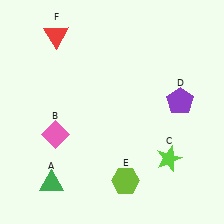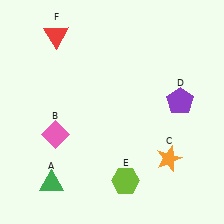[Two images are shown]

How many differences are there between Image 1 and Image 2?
There is 1 difference between the two images.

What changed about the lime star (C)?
In Image 1, C is lime. In Image 2, it changed to orange.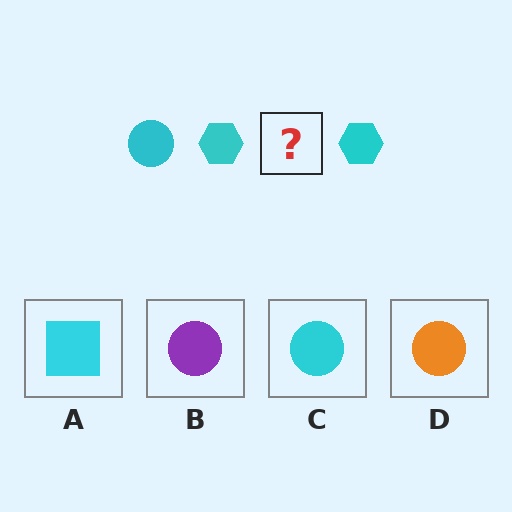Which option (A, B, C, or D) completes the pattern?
C.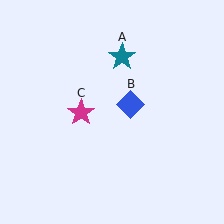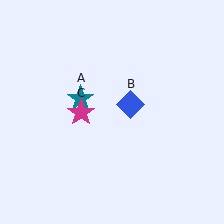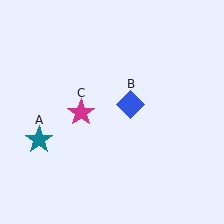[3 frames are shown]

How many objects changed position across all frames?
1 object changed position: teal star (object A).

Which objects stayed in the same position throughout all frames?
Blue diamond (object B) and magenta star (object C) remained stationary.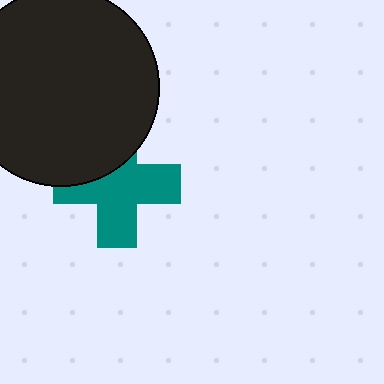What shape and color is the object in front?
The object in front is a black circle.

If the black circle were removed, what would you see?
You would see the complete teal cross.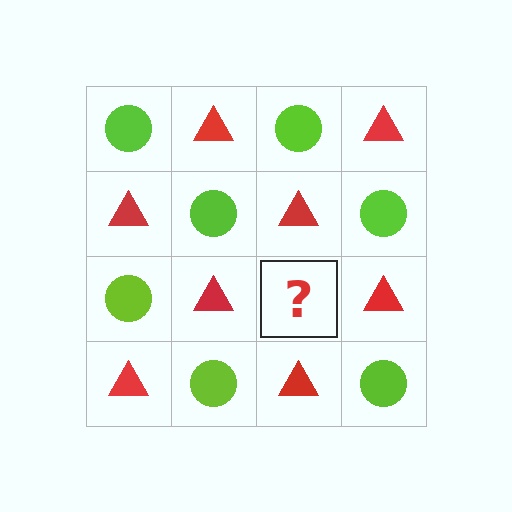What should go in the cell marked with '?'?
The missing cell should contain a lime circle.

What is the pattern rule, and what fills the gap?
The rule is that it alternates lime circle and red triangle in a checkerboard pattern. The gap should be filled with a lime circle.